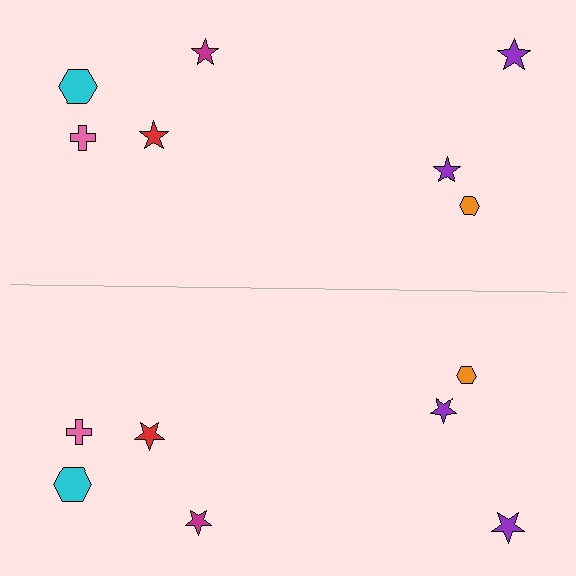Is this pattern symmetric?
Yes, this pattern has bilateral (reflection) symmetry.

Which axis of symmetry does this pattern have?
The pattern has a horizontal axis of symmetry running through the center of the image.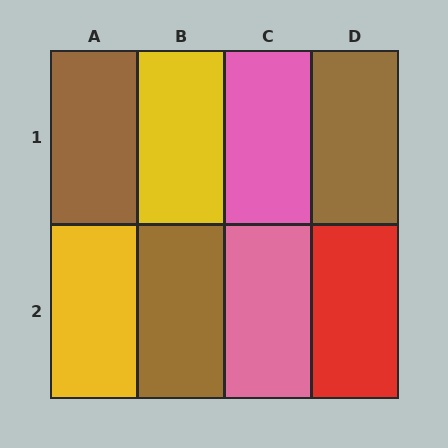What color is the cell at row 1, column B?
Yellow.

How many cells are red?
1 cell is red.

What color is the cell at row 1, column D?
Brown.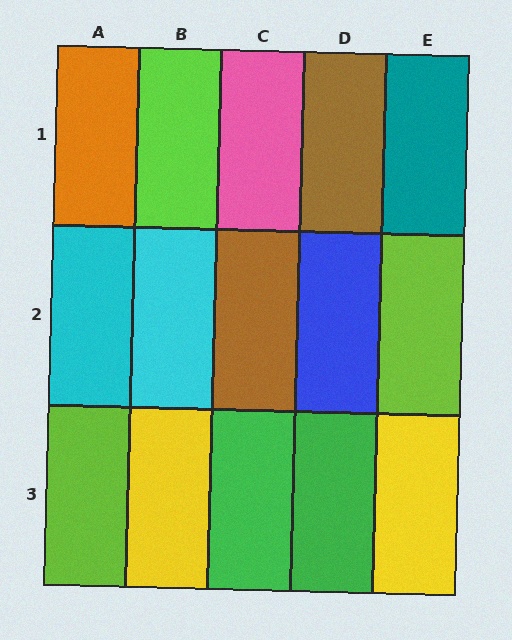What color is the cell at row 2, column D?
Blue.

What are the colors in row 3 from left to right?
Lime, yellow, green, green, yellow.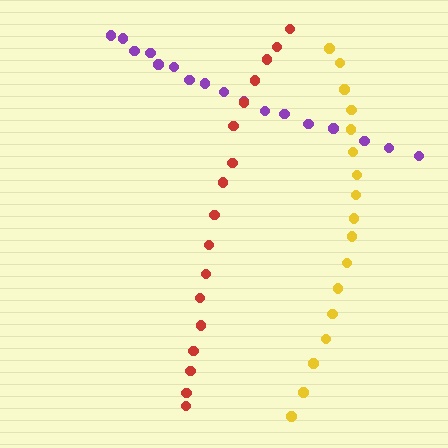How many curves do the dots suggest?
There are 3 distinct paths.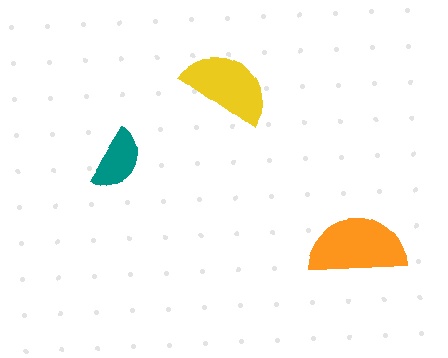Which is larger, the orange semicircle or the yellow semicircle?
The orange one.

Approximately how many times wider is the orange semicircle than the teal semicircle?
About 1.5 times wider.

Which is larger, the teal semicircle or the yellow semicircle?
The yellow one.